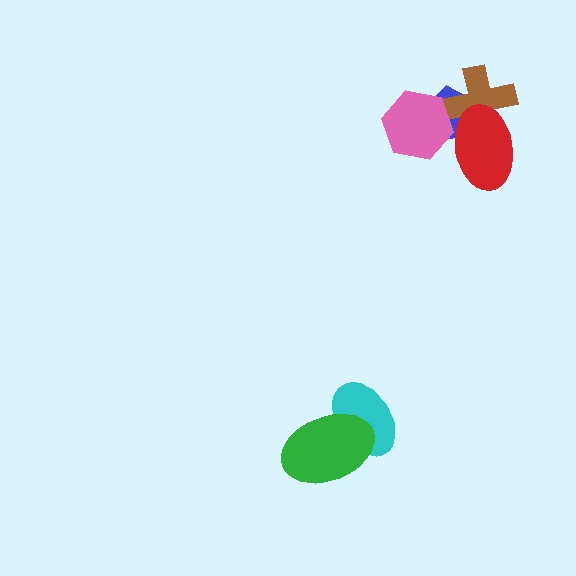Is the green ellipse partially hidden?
No, no other shape covers it.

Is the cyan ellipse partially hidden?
Yes, it is partially covered by another shape.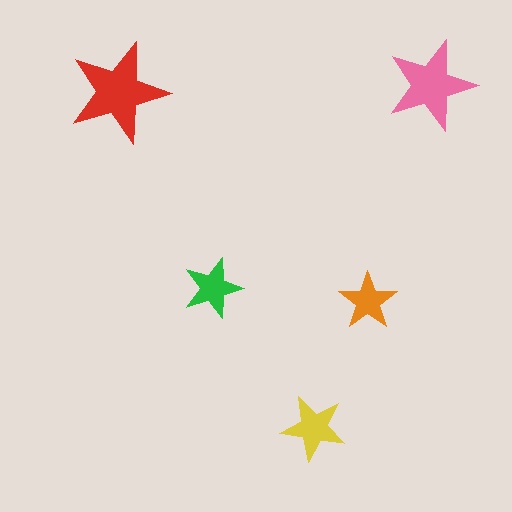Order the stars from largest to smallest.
the red one, the pink one, the yellow one, the green one, the orange one.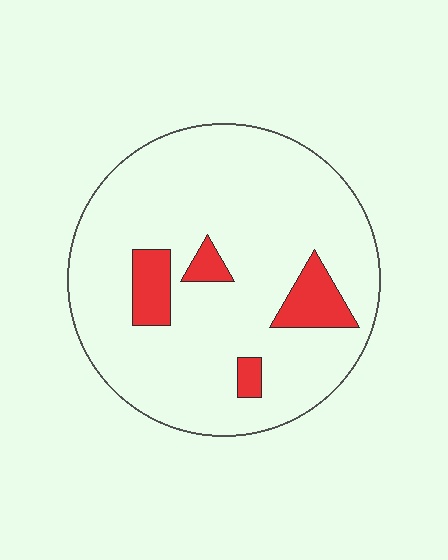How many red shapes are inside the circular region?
4.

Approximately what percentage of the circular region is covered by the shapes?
Approximately 10%.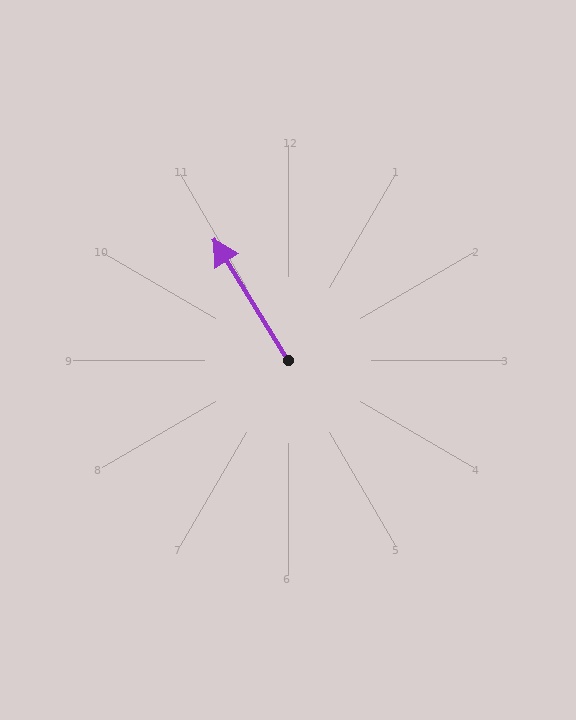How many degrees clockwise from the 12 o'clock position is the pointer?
Approximately 328 degrees.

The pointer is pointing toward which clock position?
Roughly 11 o'clock.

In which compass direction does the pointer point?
Northwest.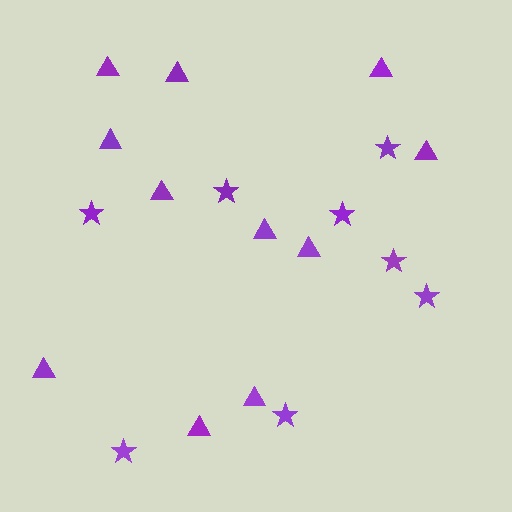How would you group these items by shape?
There are 2 groups: one group of stars (8) and one group of triangles (11).